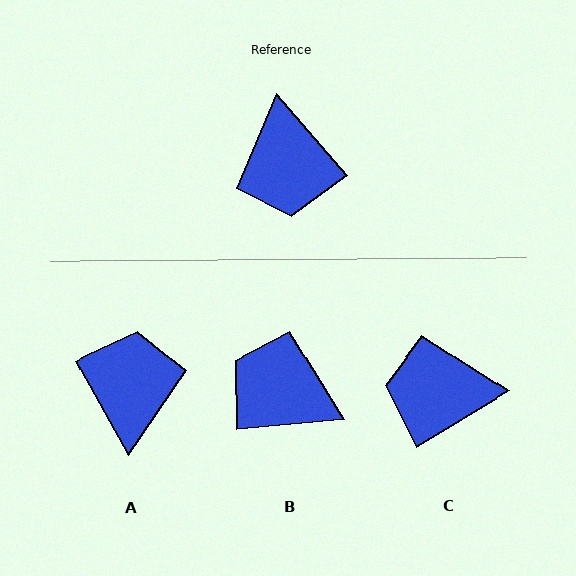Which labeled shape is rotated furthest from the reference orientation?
A, about 169 degrees away.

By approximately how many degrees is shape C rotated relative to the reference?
Approximately 100 degrees clockwise.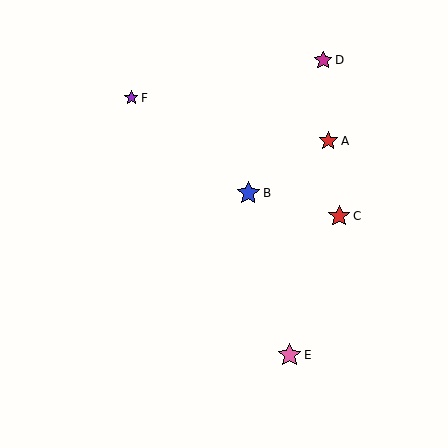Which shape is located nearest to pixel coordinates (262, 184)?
The blue star (labeled B) at (248, 193) is nearest to that location.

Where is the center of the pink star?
The center of the pink star is at (289, 355).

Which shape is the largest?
The pink star (labeled E) is the largest.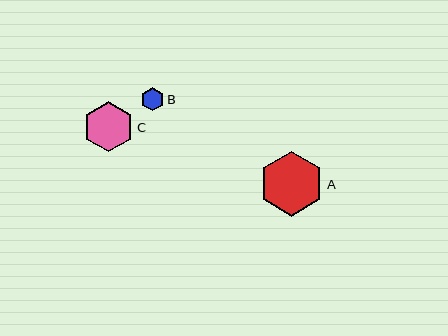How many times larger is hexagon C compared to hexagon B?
Hexagon C is approximately 2.2 times the size of hexagon B.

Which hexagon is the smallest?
Hexagon B is the smallest with a size of approximately 23 pixels.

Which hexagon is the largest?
Hexagon A is the largest with a size of approximately 64 pixels.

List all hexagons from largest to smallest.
From largest to smallest: A, C, B.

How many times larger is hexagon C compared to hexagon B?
Hexagon C is approximately 2.2 times the size of hexagon B.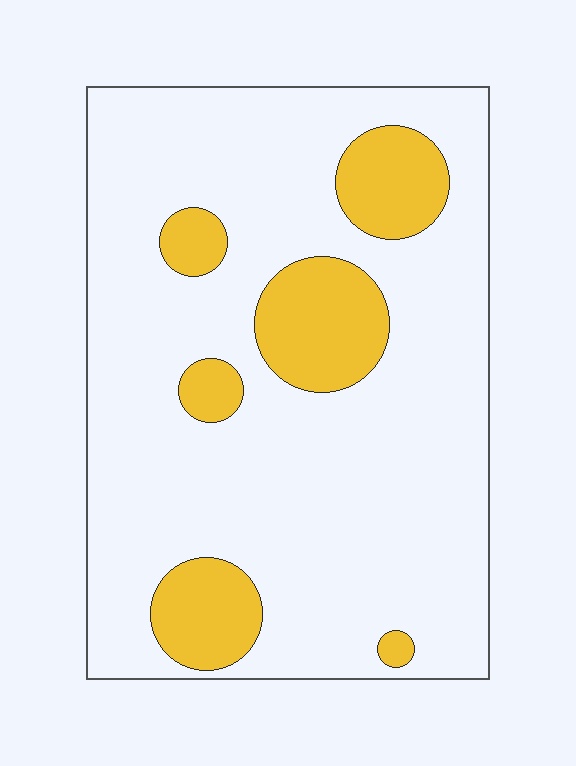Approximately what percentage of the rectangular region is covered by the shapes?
Approximately 20%.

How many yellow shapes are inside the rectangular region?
6.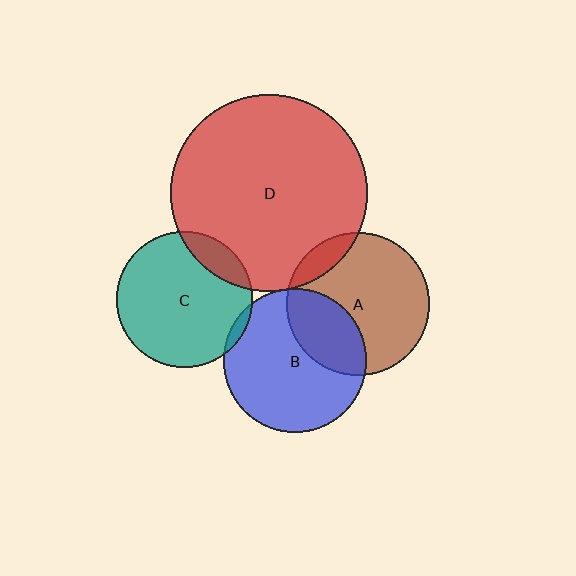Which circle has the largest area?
Circle D (red).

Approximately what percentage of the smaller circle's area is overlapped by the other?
Approximately 5%.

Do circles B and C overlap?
Yes.